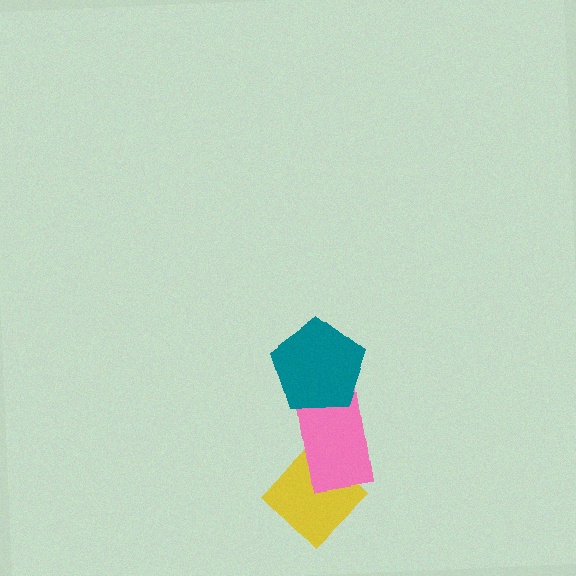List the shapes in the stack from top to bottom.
From top to bottom: the teal pentagon, the pink rectangle, the yellow diamond.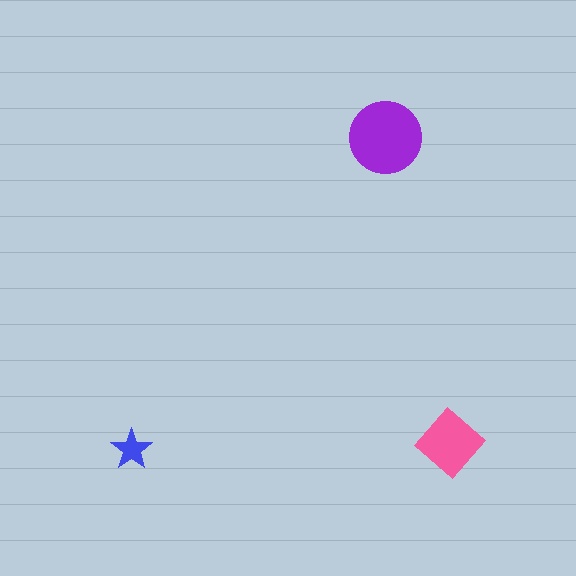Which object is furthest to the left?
The blue star is leftmost.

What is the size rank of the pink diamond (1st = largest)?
2nd.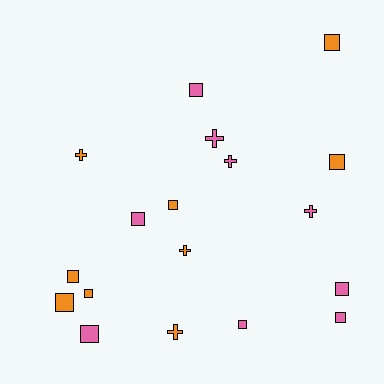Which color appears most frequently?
Pink, with 9 objects.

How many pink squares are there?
There are 6 pink squares.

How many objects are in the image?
There are 18 objects.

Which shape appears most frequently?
Square, with 12 objects.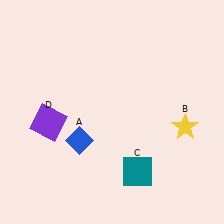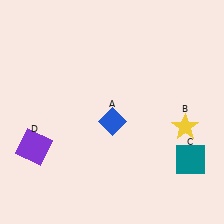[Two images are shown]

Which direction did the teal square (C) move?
The teal square (C) moved right.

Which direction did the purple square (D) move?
The purple square (D) moved down.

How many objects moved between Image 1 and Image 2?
3 objects moved between the two images.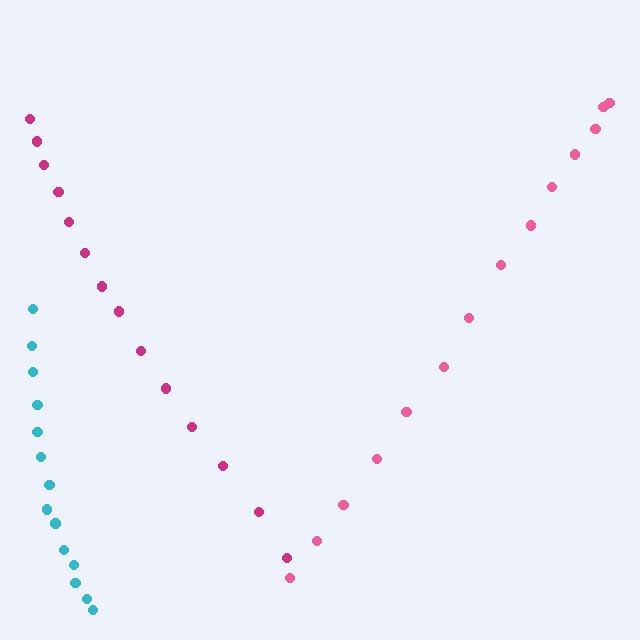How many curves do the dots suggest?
There are 3 distinct paths.